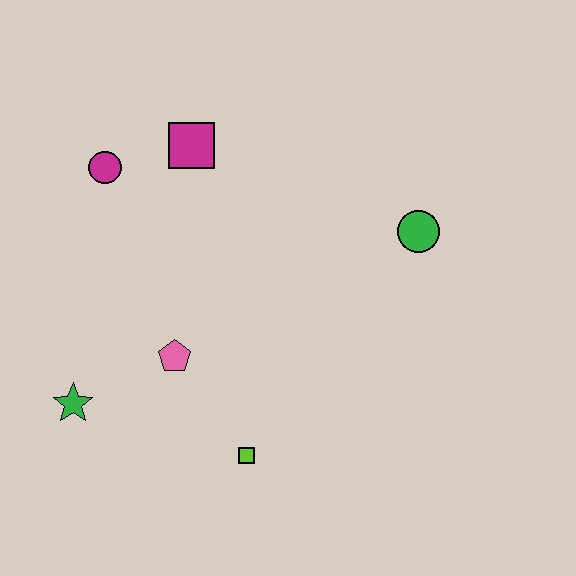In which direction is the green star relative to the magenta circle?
The green star is below the magenta circle.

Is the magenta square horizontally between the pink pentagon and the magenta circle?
No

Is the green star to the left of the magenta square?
Yes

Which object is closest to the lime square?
The pink pentagon is closest to the lime square.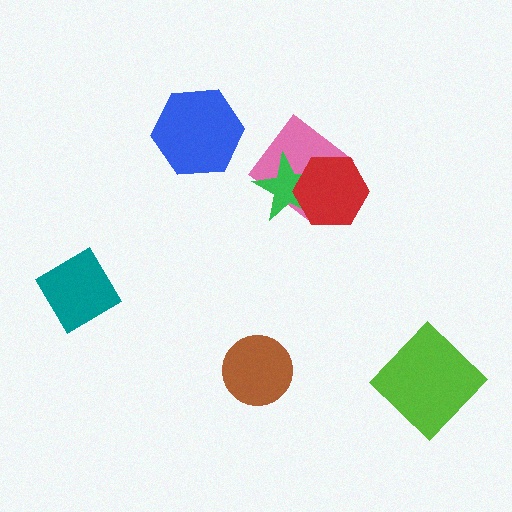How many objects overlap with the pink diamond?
2 objects overlap with the pink diamond.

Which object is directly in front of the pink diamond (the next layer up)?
The green star is directly in front of the pink diamond.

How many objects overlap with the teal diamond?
0 objects overlap with the teal diamond.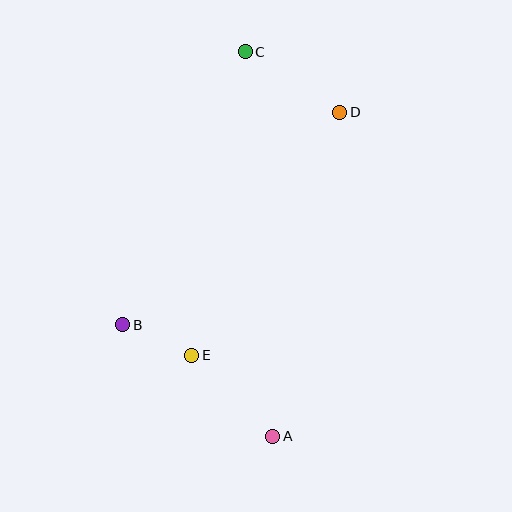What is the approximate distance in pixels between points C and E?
The distance between C and E is approximately 308 pixels.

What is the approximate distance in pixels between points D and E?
The distance between D and E is approximately 285 pixels.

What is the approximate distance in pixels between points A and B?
The distance between A and B is approximately 187 pixels.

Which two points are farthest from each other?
Points A and C are farthest from each other.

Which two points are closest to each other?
Points B and E are closest to each other.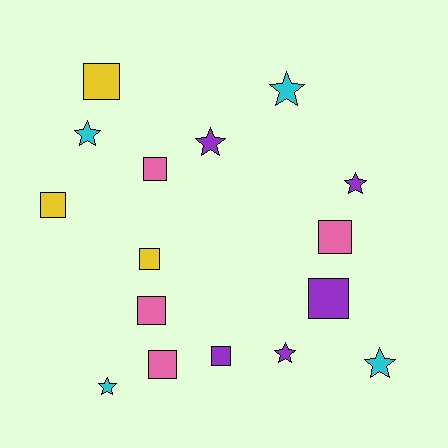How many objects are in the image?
There are 16 objects.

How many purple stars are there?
There are 3 purple stars.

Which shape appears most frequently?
Square, with 9 objects.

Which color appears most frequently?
Purple, with 5 objects.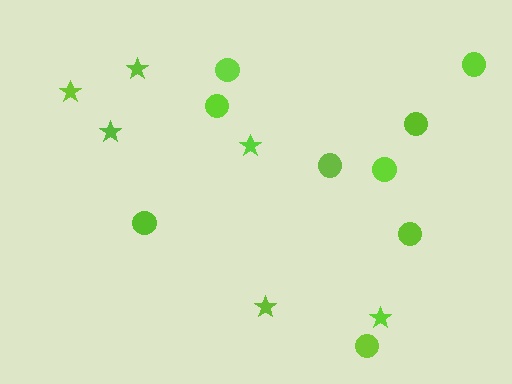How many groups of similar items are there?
There are 2 groups: one group of stars (6) and one group of circles (9).